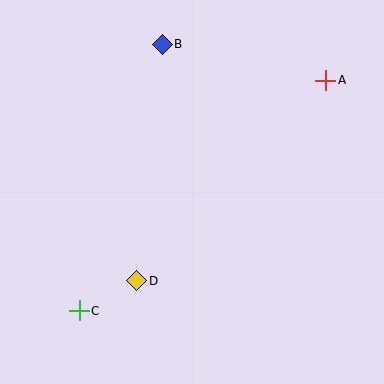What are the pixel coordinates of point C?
Point C is at (79, 311).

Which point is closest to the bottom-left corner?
Point C is closest to the bottom-left corner.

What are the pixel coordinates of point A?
Point A is at (326, 80).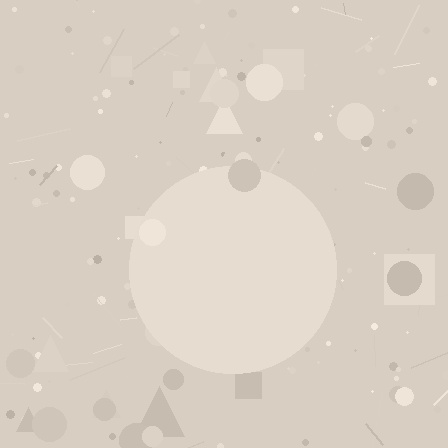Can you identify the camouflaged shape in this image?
The camouflaged shape is a circle.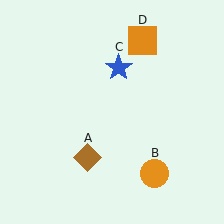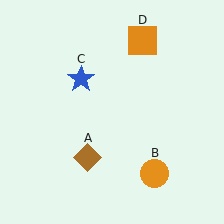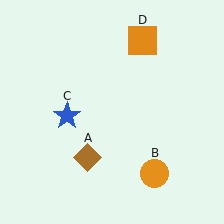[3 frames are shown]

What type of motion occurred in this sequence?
The blue star (object C) rotated counterclockwise around the center of the scene.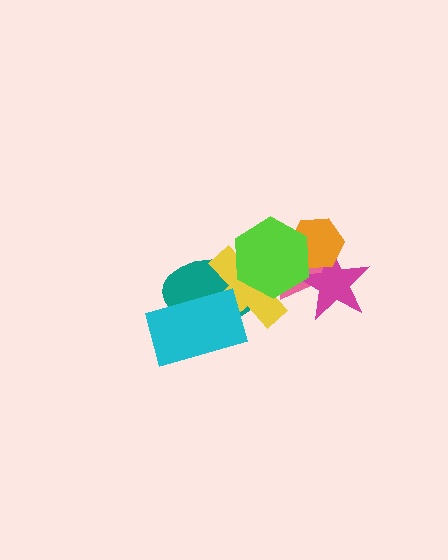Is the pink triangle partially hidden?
Yes, it is partially covered by another shape.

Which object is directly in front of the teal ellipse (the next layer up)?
The yellow cross is directly in front of the teal ellipse.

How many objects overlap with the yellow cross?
4 objects overlap with the yellow cross.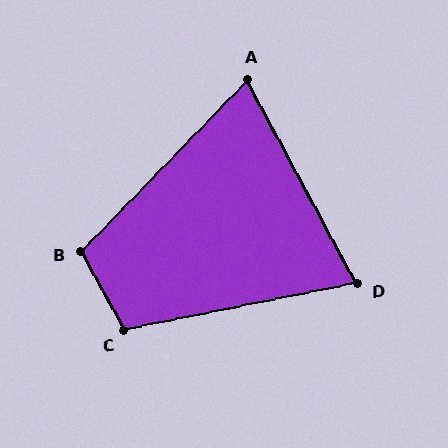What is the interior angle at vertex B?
Approximately 107 degrees (obtuse).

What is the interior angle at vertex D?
Approximately 73 degrees (acute).